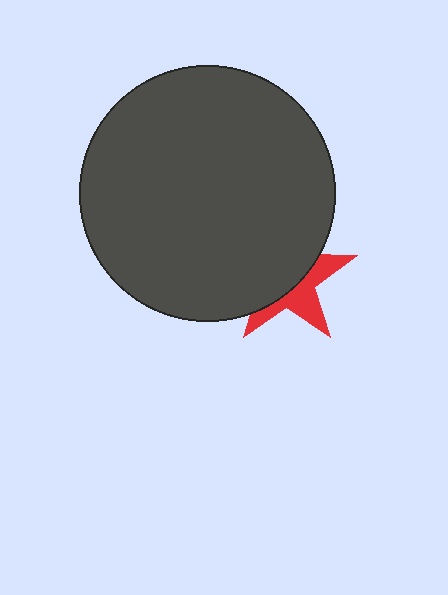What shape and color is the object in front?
The object in front is a dark gray circle.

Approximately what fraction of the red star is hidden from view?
Roughly 60% of the red star is hidden behind the dark gray circle.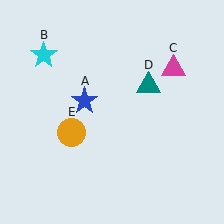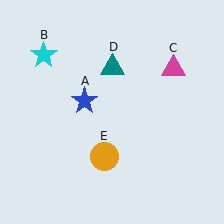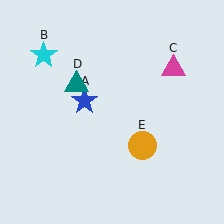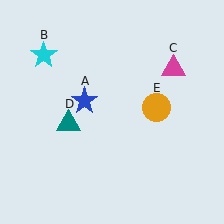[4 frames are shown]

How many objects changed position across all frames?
2 objects changed position: teal triangle (object D), orange circle (object E).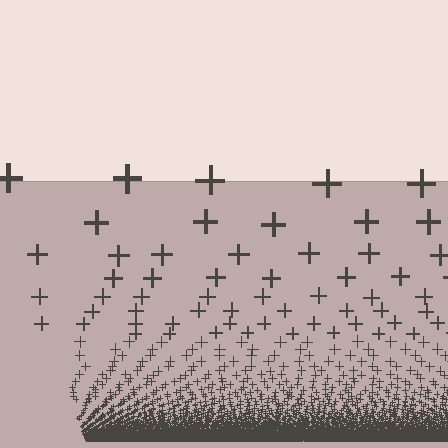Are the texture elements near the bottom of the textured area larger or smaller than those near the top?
Smaller. The gradient is inverted — elements near the bottom are smaller and denser.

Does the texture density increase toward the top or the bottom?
Density increases toward the bottom.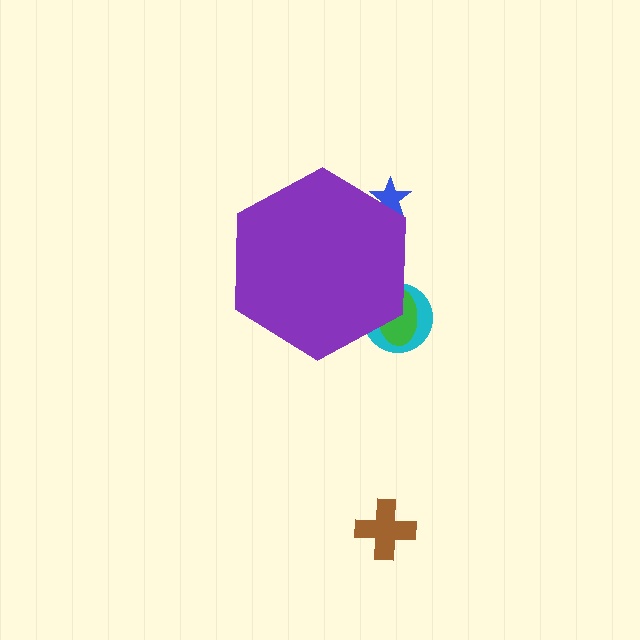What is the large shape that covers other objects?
A purple hexagon.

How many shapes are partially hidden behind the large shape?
3 shapes are partially hidden.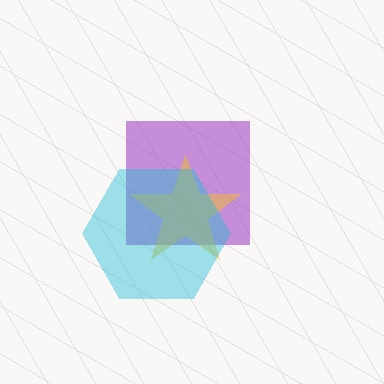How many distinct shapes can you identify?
There are 3 distinct shapes: a purple square, a yellow star, a cyan hexagon.